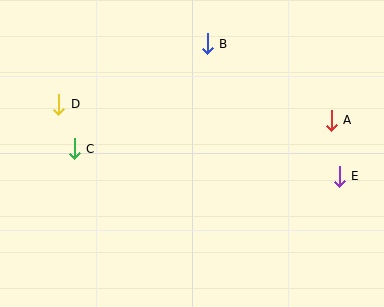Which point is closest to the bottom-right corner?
Point E is closest to the bottom-right corner.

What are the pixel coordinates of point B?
Point B is at (207, 44).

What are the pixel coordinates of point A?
Point A is at (331, 120).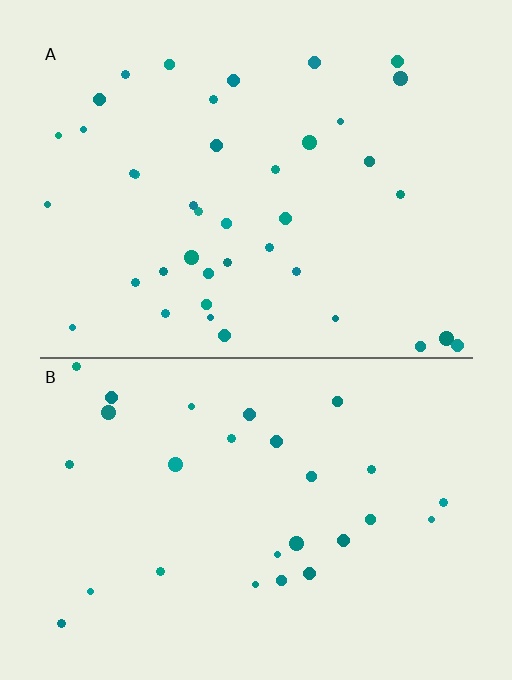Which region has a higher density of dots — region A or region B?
A (the top).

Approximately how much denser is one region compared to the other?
Approximately 1.4× — region A over region B.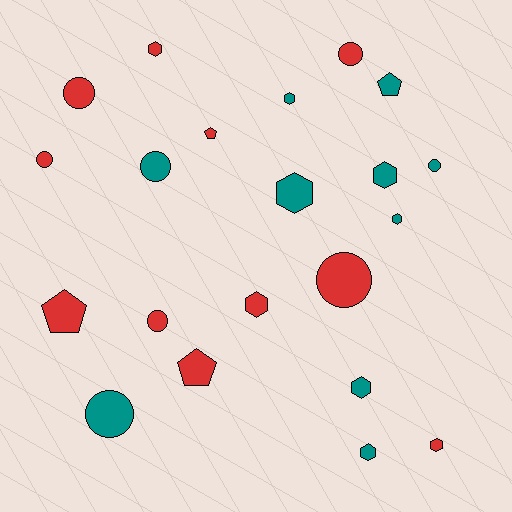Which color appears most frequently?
Red, with 11 objects.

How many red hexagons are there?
There are 3 red hexagons.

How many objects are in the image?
There are 21 objects.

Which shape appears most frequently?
Hexagon, with 9 objects.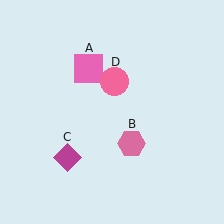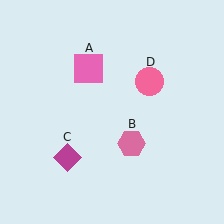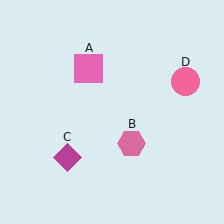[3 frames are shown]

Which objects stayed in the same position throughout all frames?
Pink square (object A) and pink hexagon (object B) and magenta diamond (object C) remained stationary.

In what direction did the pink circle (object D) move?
The pink circle (object D) moved right.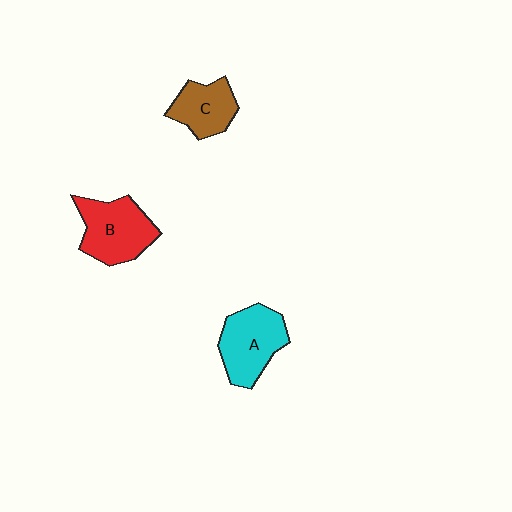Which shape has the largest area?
Shape B (red).